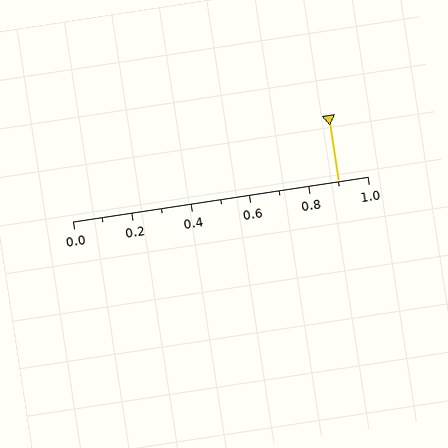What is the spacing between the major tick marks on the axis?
The major ticks are spaced 0.2 apart.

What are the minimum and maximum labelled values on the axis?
The axis runs from 0.0 to 1.0.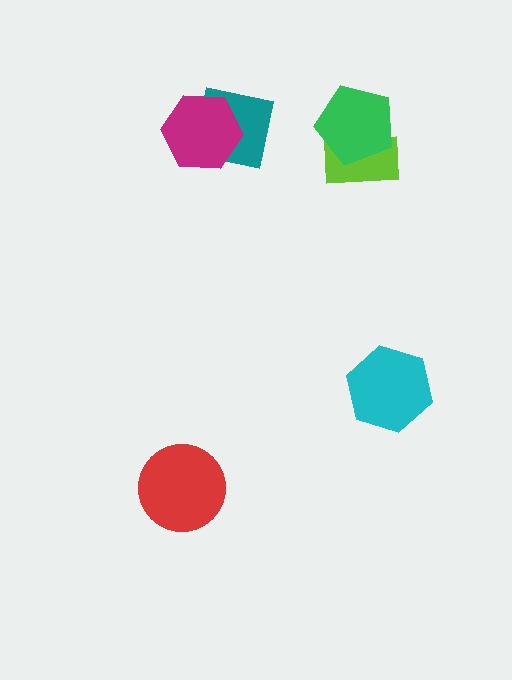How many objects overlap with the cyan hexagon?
0 objects overlap with the cyan hexagon.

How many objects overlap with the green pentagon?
1 object overlaps with the green pentagon.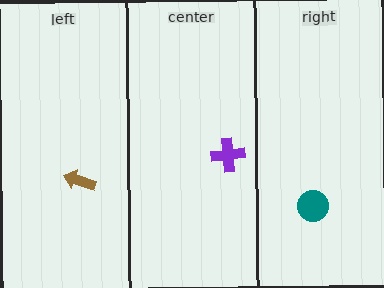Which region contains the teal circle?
The right region.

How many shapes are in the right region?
1.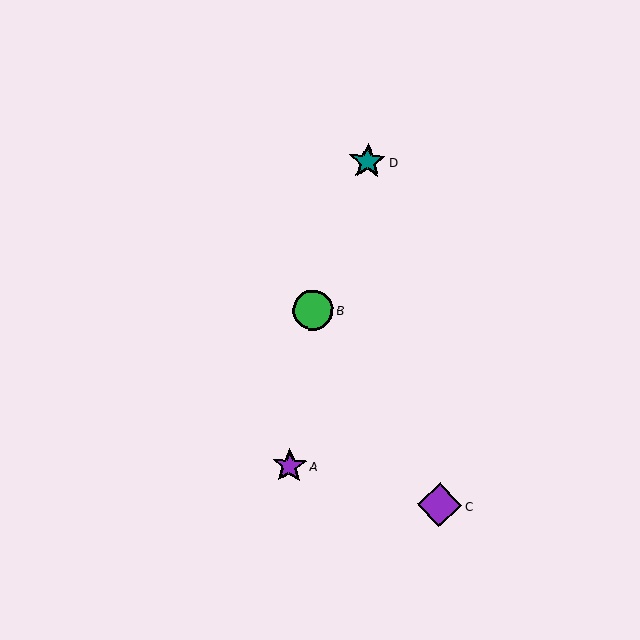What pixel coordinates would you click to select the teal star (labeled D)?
Click at (367, 162) to select the teal star D.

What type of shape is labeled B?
Shape B is a green circle.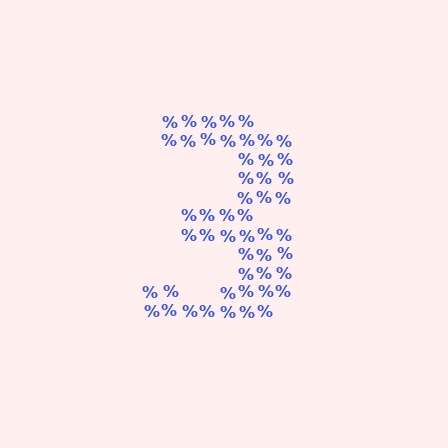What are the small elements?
The small elements are percent signs.